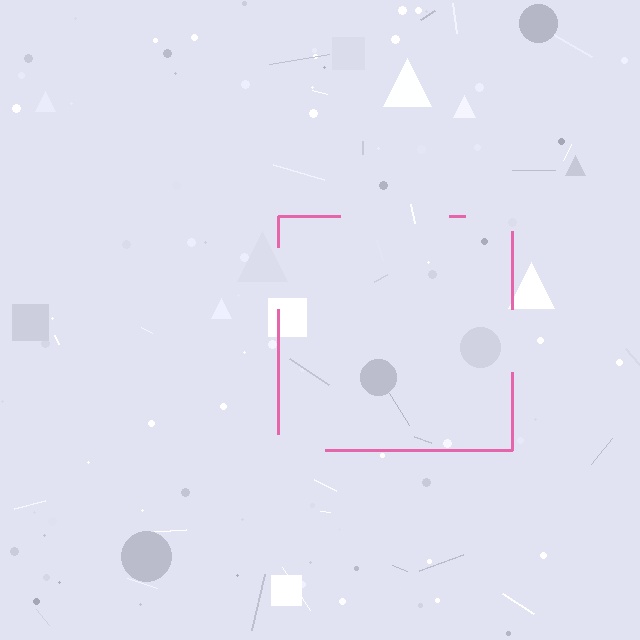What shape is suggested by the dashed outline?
The dashed outline suggests a square.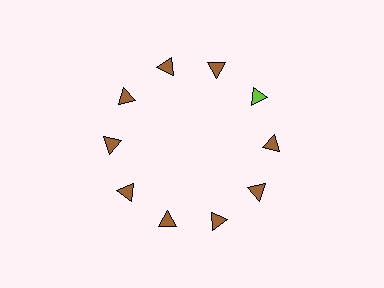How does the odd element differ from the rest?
It has a different color: lime instead of brown.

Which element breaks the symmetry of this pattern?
The lime triangle at roughly the 2 o'clock position breaks the symmetry. All other shapes are brown triangles.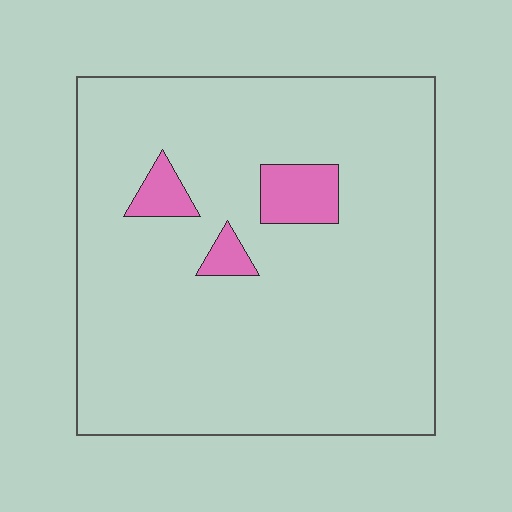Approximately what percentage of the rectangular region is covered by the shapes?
Approximately 5%.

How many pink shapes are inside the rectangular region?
3.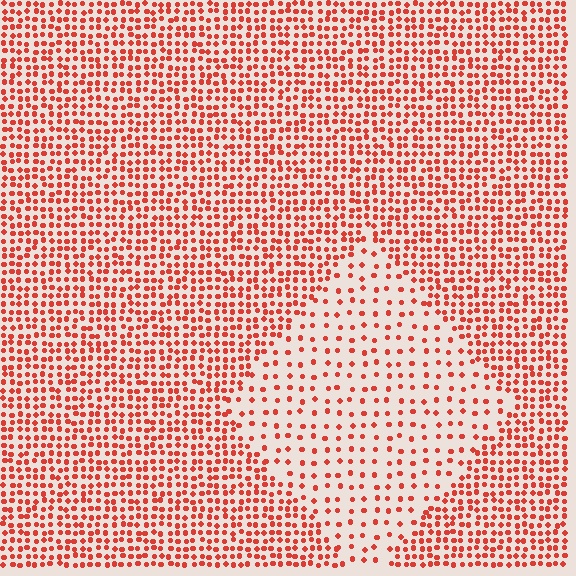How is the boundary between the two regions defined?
The boundary is defined by a change in element density (approximately 2.4x ratio). All elements are the same color, size, and shape.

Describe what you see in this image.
The image contains small red elements arranged at two different densities. A diamond-shaped region is visible where the elements are less densely packed than the surrounding area.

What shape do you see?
I see a diamond.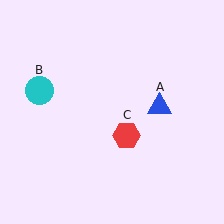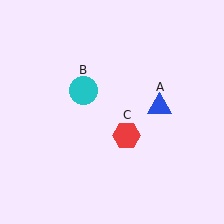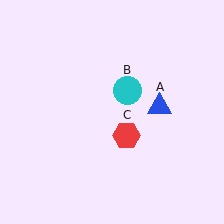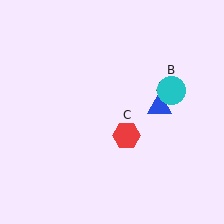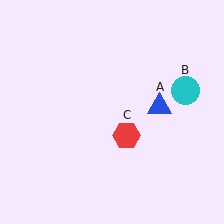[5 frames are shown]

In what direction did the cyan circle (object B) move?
The cyan circle (object B) moved right.